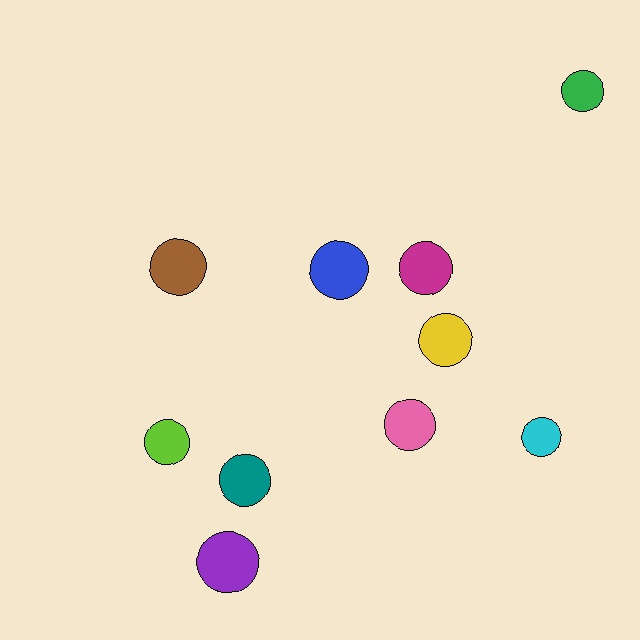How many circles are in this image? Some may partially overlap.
There are 10 circles.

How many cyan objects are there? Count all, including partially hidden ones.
There is 1 cyan object.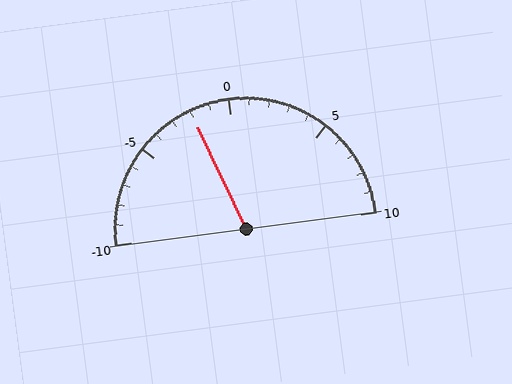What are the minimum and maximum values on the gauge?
The gauge ranges from -10 to 10.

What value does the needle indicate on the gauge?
The needle indicates approximately -2.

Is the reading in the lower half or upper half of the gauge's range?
The reading is in the lower half of the range (-10 to 10).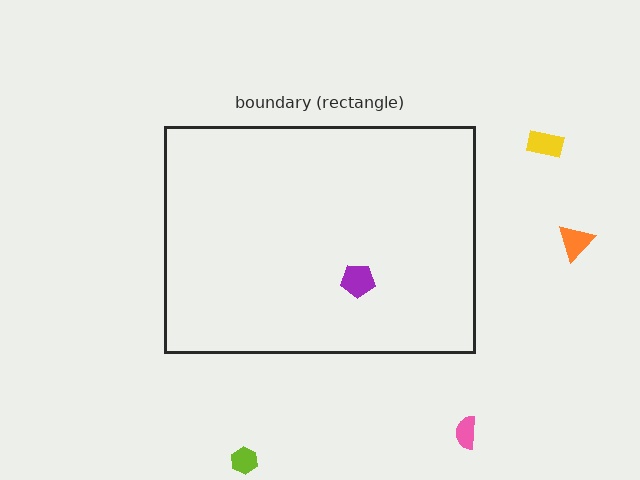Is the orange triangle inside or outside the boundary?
Outside.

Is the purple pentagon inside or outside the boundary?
Inside.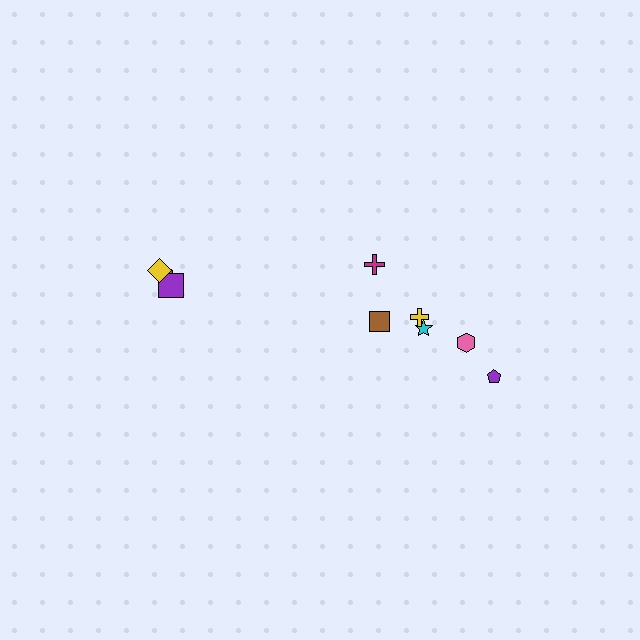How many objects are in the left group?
There are 3 objects.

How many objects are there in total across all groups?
There are 9 objects.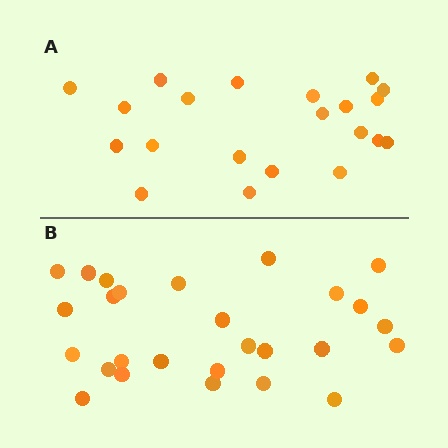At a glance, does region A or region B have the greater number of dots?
Region B (the bottom region) has more dots.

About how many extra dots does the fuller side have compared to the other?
Region B has about 6 more dots than region A.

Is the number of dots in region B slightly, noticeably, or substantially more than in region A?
Region B has noticeably more, but not dramatically so. The ratio is roughly 1.3 to 1.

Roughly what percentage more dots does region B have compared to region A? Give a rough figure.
About 30% more.